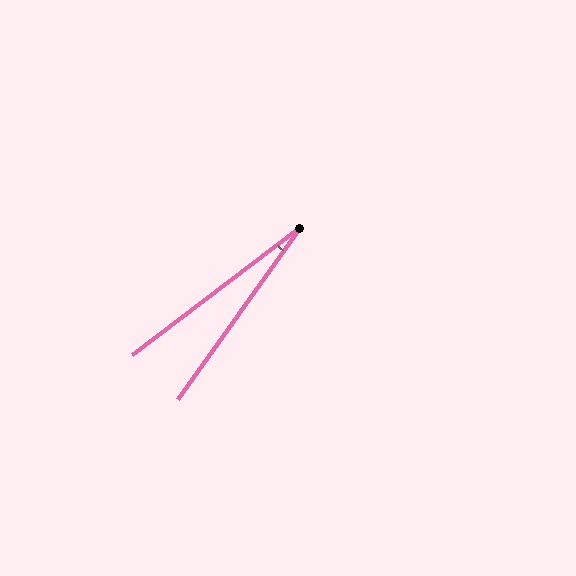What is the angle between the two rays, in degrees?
Approximately 17 degrees.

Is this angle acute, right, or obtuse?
It is acute.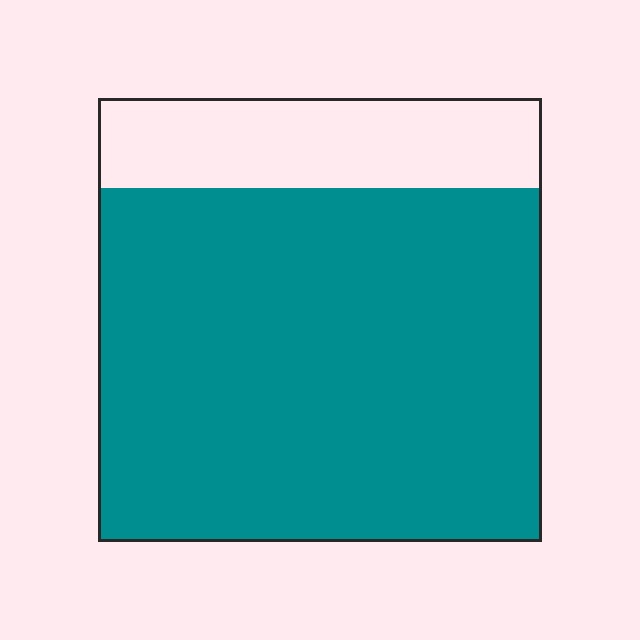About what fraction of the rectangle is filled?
About four fifths (4/5).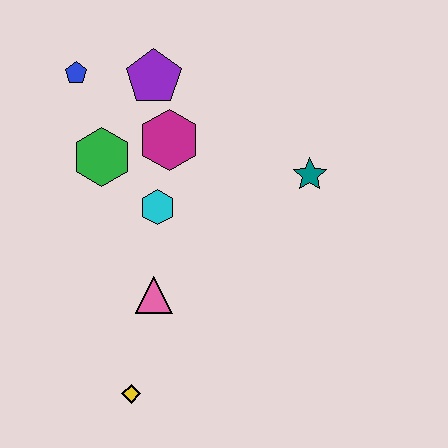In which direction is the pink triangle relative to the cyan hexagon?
The pink triangle is below the cyan hexagon.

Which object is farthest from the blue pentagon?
The yellow diamond is farthest from the blue pentagon.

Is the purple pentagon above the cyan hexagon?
Yes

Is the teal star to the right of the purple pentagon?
Yes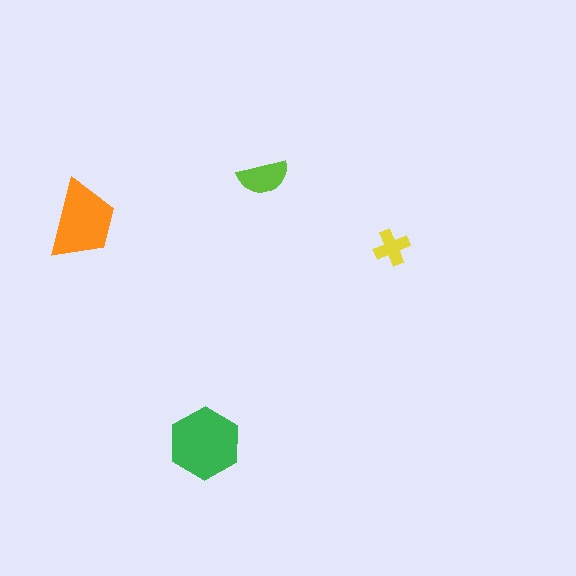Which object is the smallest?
The yellow cross.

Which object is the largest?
The green hexagon.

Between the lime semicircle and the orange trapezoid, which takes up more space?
The orange trapezoid.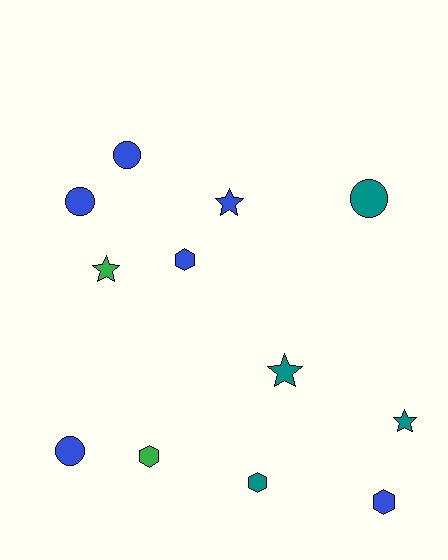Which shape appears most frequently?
Circle, with 4 objects.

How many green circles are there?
There are no green circles.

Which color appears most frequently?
Blue, with 6 objects.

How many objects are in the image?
There are 12 objects.